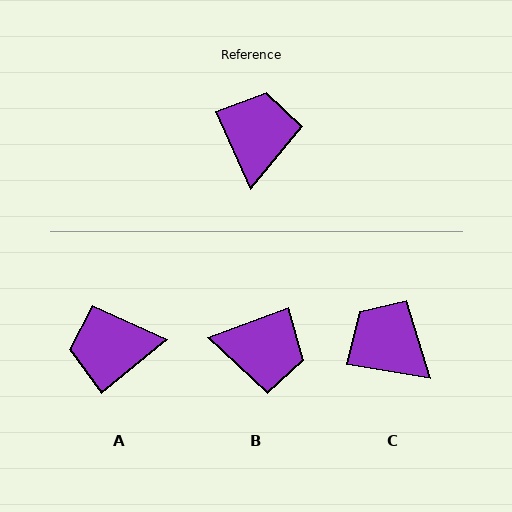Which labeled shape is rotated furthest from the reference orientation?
A, about 105 degrees away.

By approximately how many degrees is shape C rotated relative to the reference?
Approximately 57 degrees counter-clockwise.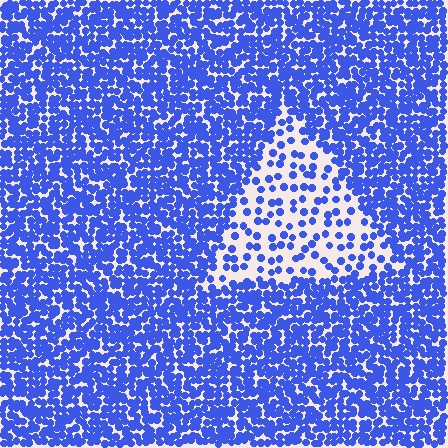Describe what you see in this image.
The image contains small blue elements arranged at two different densities. A triangle-shaped region is visible where the elements are less densely packed than the surrounding area.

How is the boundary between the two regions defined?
The boundary is defined by a change in element density (approximately 2.9x ratio). All elements are the same color, size, and shape.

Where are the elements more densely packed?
The elements are more densely packed outside the triangle boundary.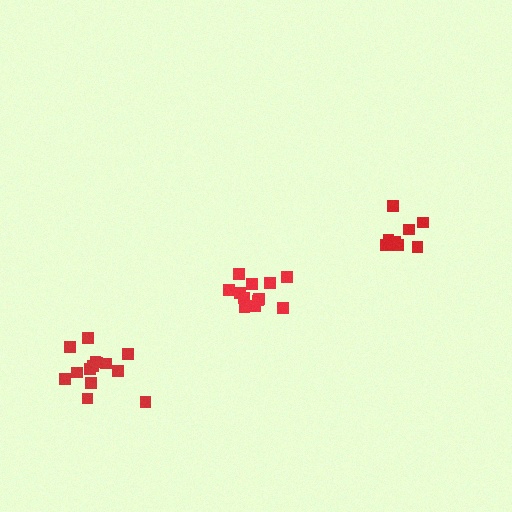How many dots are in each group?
Group 1: 12 dots, Group 2: 8 dots, Group 3: 14 dots (34 total).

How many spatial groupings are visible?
There are 3 spatial groupings.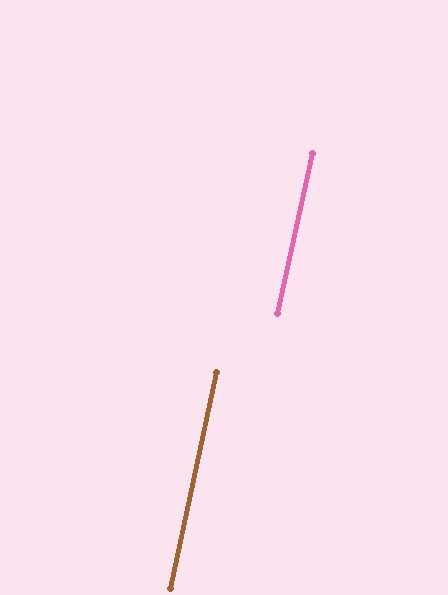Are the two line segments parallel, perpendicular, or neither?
Parallel — their directions differ by only 0.2°.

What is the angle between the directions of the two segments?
Approximately 0 degrees.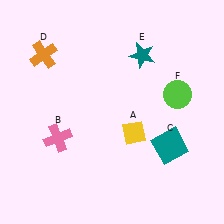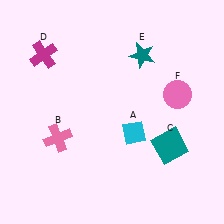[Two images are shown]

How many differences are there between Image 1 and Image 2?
There are 3 differences between the two images.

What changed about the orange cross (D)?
In Image 1, D is orange. In Image 2, it changed to magenta.